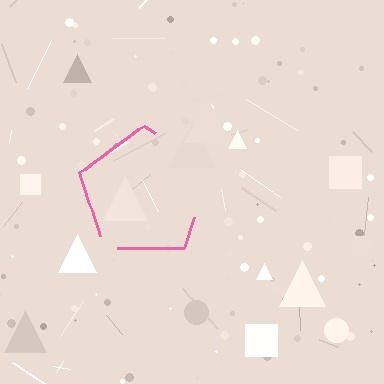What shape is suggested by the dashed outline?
The dashed outline suggests a pentagon.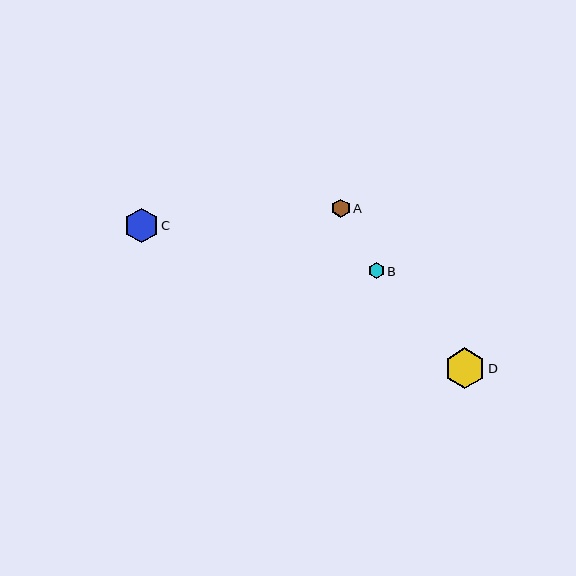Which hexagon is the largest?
Hexagon D is the largest with a size of approximately 41 pixels.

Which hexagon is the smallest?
Hexagon B is the smallest with a size of approximately 16 pixels.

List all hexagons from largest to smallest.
From largest to smallest: D, C, A, B.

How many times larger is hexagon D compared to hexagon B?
Hexagon D is approximately 2.5 times the size of hexagon B.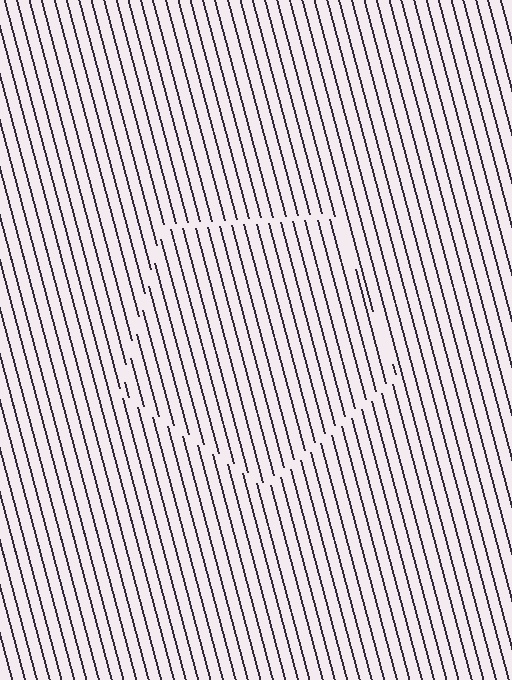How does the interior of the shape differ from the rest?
The interior of the shape contains the same grating, shifted by half a period — the contour is defined by the phase discontinuity where line-ends from the inner and outer gratings abut.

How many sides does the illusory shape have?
5 sides — the line-ends trace a pentagon.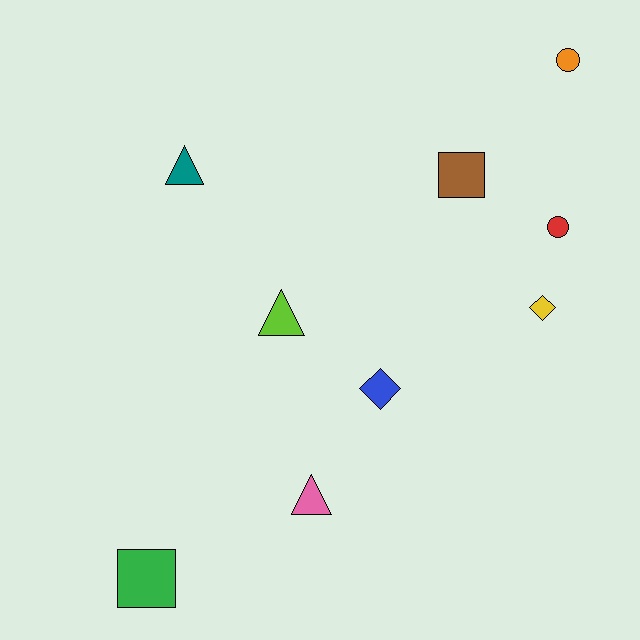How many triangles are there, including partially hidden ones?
There are 3 triangles.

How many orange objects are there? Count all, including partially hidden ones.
There is 1 orange object.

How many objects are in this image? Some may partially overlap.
There are 9 objects.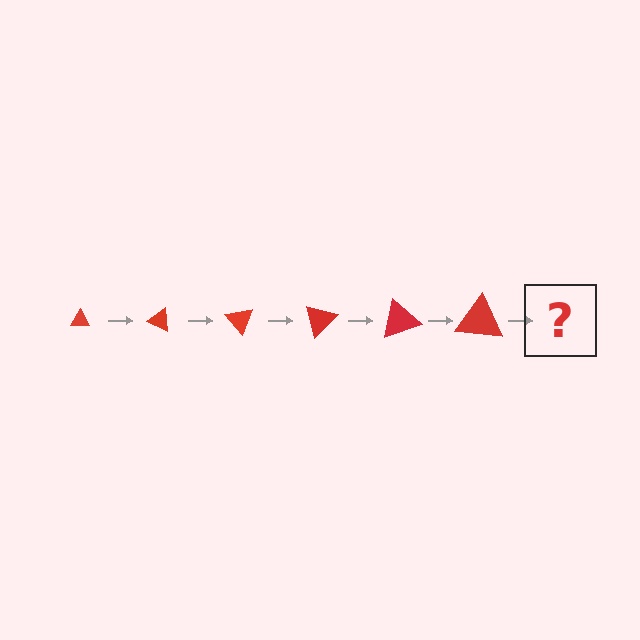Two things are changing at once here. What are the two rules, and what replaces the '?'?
The two rules are that the triangle grows larger each step and it rotates 25 degrees each step. The '?' should be a triangle, larger than the previous one and rotated 150 degrees from the start.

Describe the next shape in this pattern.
It should be a triangle, larger than the previous one and rotated 150 degrees from the start.